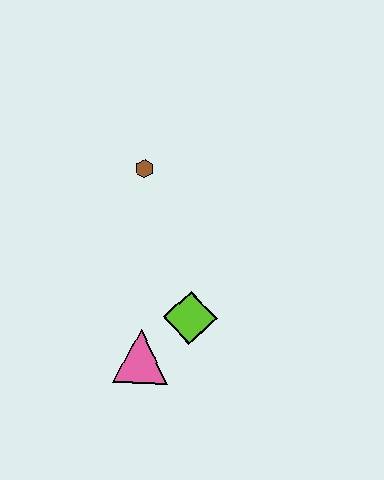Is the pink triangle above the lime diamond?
No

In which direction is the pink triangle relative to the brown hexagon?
The pink triangle is below the brown hexagon.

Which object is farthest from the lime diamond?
The brown hexagon is farthest from the lime diamond.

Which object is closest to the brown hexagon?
The lime diamond is closest to the brown hexagon.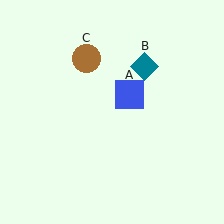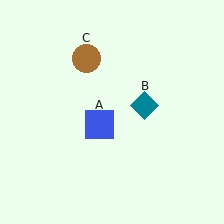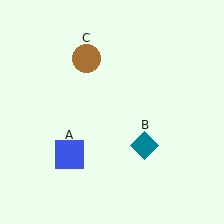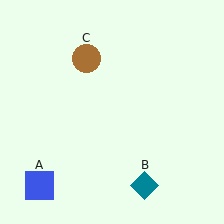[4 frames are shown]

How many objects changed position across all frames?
2 objects changed position: blue square (object A), teal diamond (object B).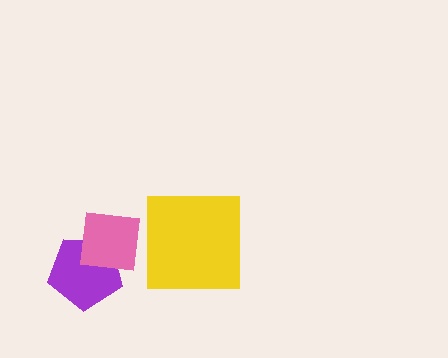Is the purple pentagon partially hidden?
Yes, it is partially covered by another shape.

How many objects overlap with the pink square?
1 object overlaps with the pink square.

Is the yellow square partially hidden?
No, no other shape covers it.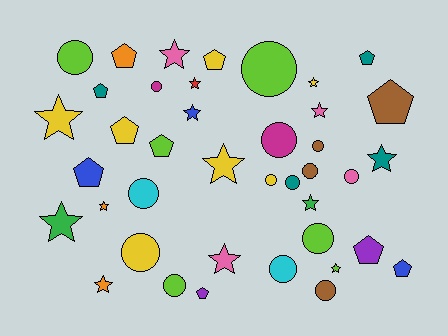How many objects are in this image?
There are 40 objects.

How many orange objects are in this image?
There are 3 orange objects.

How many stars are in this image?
There are 14 stars.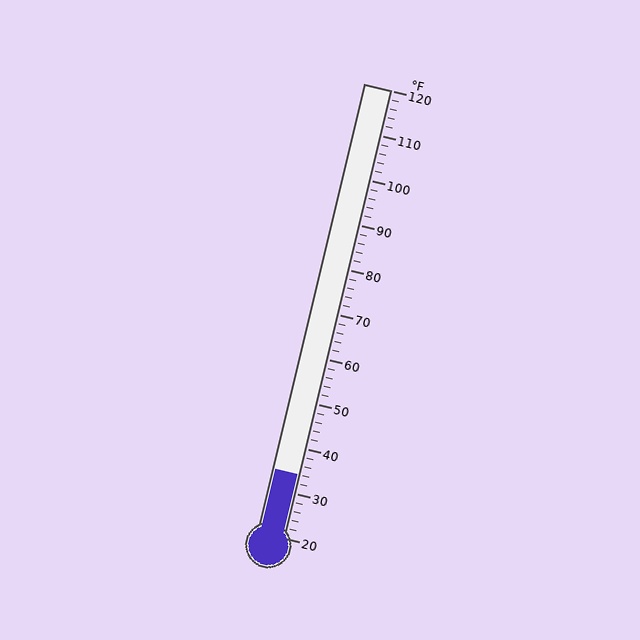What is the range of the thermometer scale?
The thermometer scale ranges from 20°F to 120°F.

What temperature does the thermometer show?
The thermometer shows approximately 34°F.